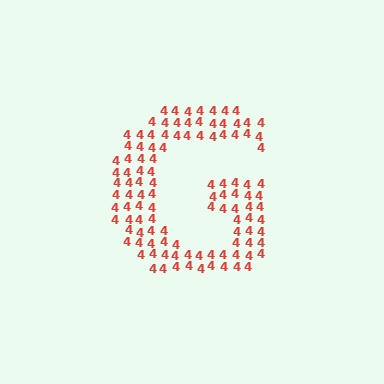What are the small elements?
The small elements are digit 4's.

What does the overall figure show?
The overall figure shows the letter G.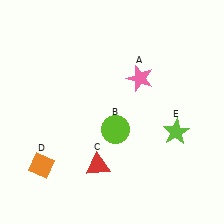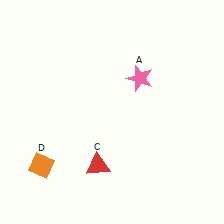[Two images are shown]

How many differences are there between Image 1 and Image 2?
There are 2 differences between the two images.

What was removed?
The lime star (E), the lime circle (B) were removed in Image 2.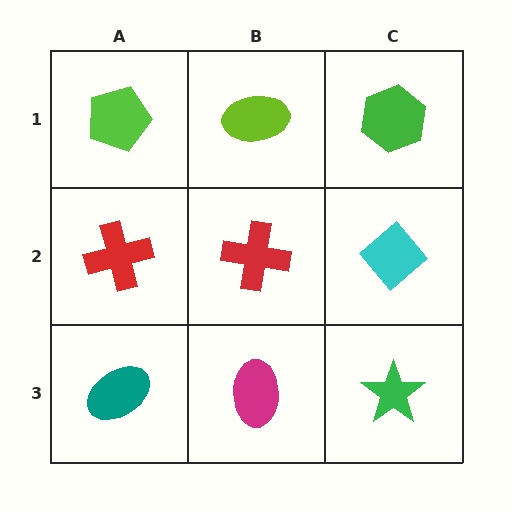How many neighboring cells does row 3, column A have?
2.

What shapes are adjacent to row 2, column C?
A green hexagon (row 1, column C), a green star (row 3, column C), a red cross (row 2, column B).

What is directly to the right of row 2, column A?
A red cross.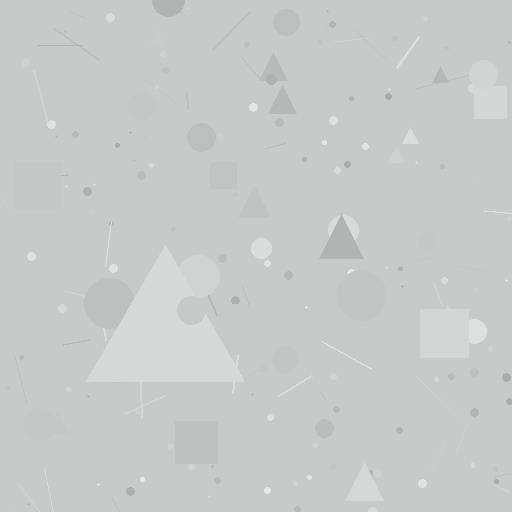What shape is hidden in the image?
A triangle is hidden in the image.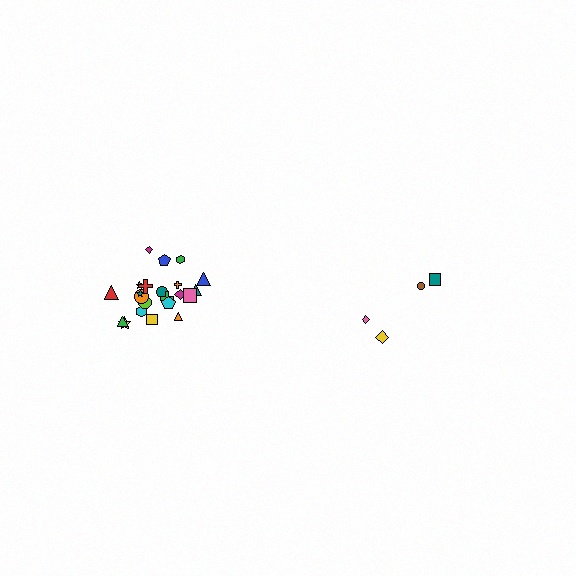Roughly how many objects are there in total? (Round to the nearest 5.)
Roughly 25 objects in total.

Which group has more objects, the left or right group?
The left group.